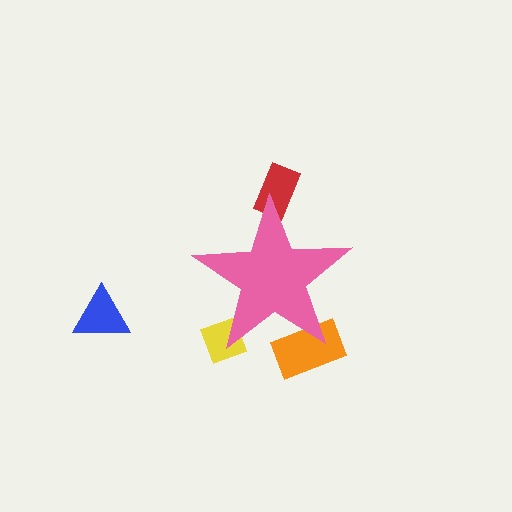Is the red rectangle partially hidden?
Yes, the red rectangle is partially hidden behind the pink star.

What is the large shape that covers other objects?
A pink star.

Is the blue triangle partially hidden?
No, the blue triangle is fully visible.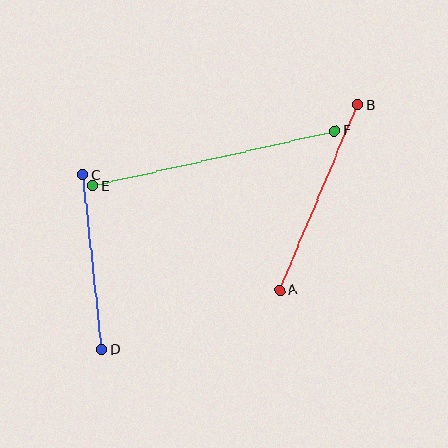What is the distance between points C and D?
The distance is approximately 176 pixels.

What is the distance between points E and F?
The distance is approximately 248 pixels.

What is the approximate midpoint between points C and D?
The midpoint is at approximately (92, 262) pixels.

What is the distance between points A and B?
The distance is approximately 201 pixels.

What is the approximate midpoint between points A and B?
The midpoint is at approximately (319, 197) pixels.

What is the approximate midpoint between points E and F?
The midpoint is at approximately (214, 158) pixels.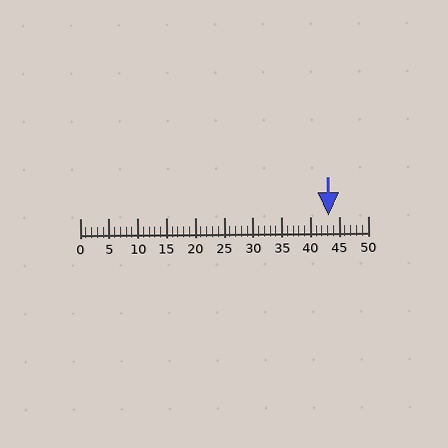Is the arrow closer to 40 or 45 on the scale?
The arrow is closer to 45.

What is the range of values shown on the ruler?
The ruler shows values from 0 to 50.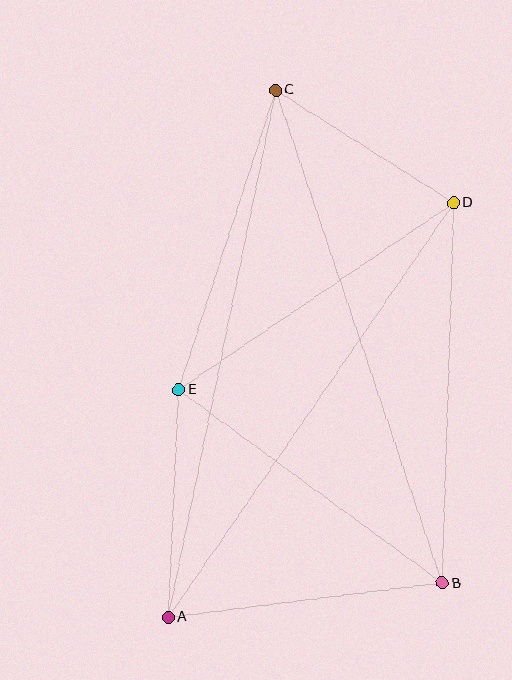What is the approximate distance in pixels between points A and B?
The distance between A and B is approximately 277 pixels.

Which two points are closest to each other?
Points C and D are closest to each other.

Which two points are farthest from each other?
Points A and C are farthest from each other.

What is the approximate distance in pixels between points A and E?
The distance between A and E is approximately 228 pixels.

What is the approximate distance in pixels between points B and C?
The distance between B and C is approximately 520 pixels.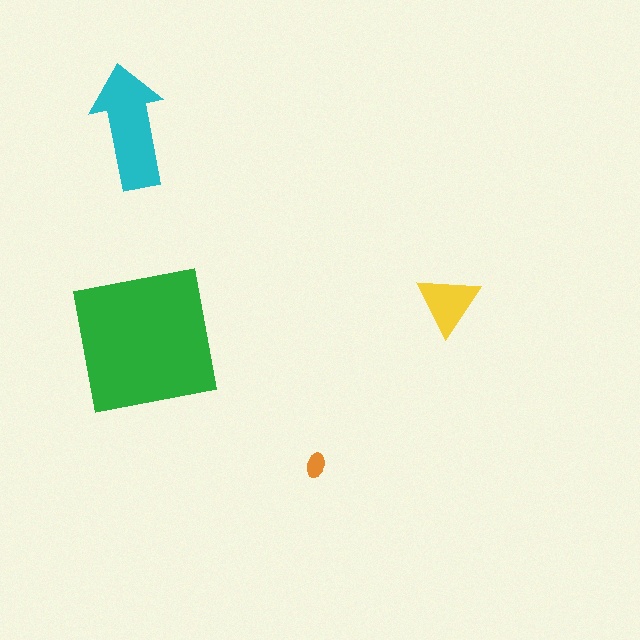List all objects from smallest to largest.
The orange ellipse, the yellow triangle, the cyan arrow, the green square.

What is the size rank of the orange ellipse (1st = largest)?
4th.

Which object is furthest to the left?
The cyan arrow is leftmost.